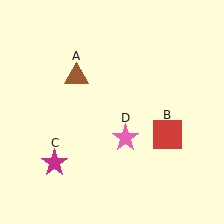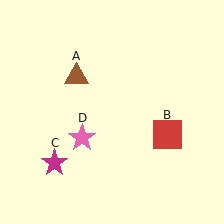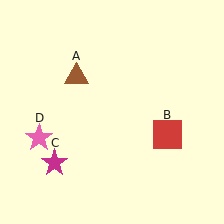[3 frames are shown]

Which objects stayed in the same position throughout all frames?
Brown triangle (object A) and red square (object B) and magenta star (object C) remained stationary.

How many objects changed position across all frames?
1 object changed position: pink star (object D).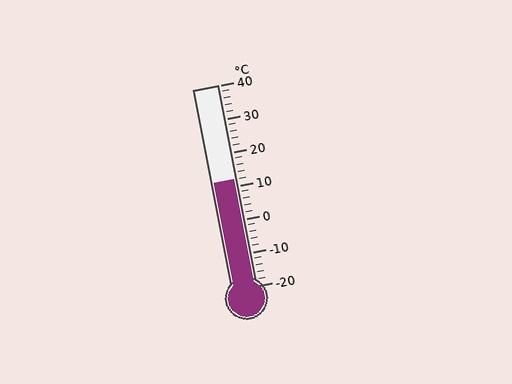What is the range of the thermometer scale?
The thermometer scale ranges from -20°C to 40°C.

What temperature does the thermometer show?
The thermometer shows approximately 12°C.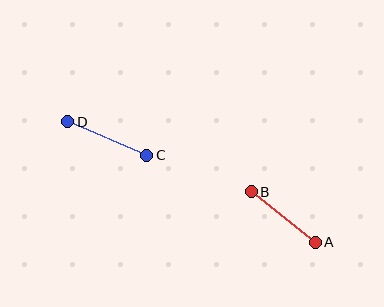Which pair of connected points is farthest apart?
Points C and D are farthest apart.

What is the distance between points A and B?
The distance is approximately 81 pixels.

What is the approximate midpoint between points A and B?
The midpoint is at approximately (283, 217) pixels.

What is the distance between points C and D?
The distance is approximately 86 pixels.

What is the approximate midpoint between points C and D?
The midpoint is at approximately (107, 138) pixels.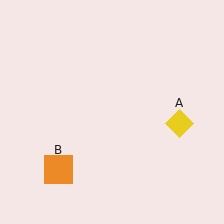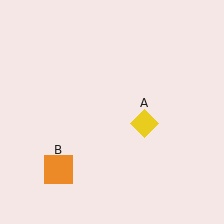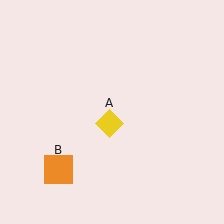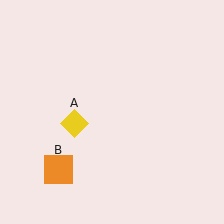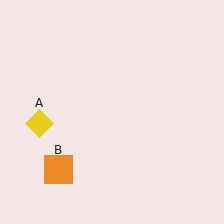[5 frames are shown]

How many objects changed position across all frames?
1 object changed position: yellow diamond (object A).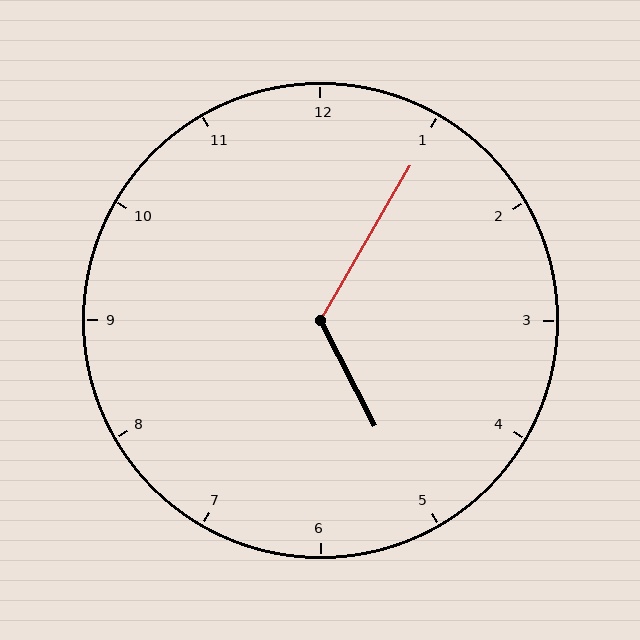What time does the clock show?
5:05.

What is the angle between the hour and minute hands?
Approximately 122 degrees.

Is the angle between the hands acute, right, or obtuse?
It is obtuse.